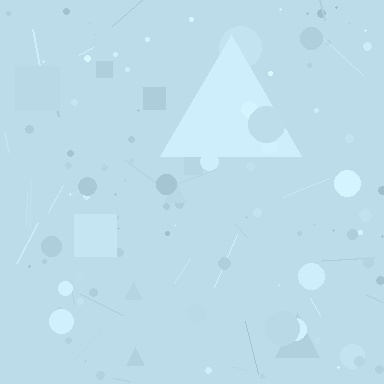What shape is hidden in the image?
A triangle is hidden in the image.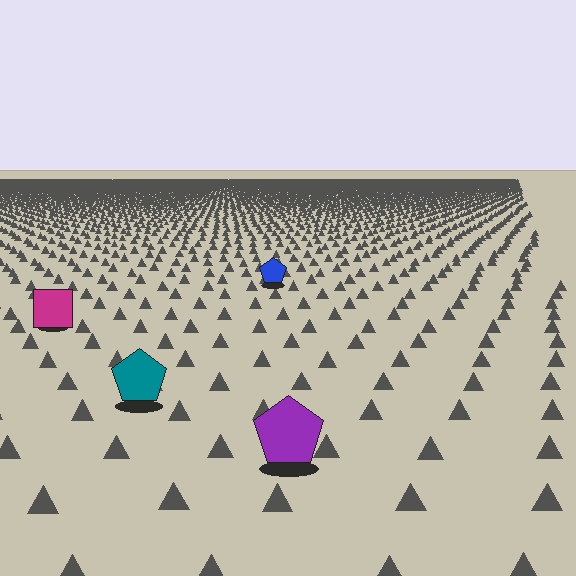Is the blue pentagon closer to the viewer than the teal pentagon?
No. The teal pentagon is closer — you can tell from the texture gradient: the ground texture is coarser near it.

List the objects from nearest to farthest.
From nearest to farthest: the purple pentagon, the teal pentagon, the magenta square, the blue pentagon.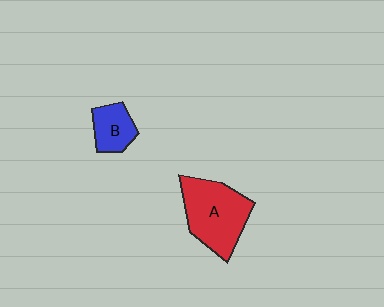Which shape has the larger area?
Shape A (red).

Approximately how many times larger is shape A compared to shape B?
Approximately 2.2 times.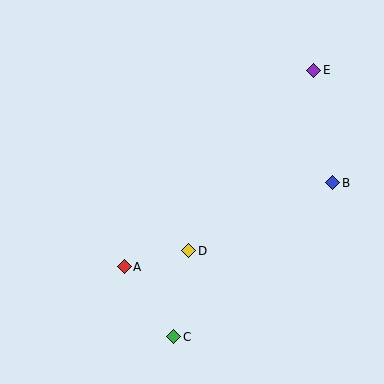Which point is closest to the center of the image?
Point D at (189, 251) is closest to the center.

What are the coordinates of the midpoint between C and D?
The midpoint between C and D is at (181, 294).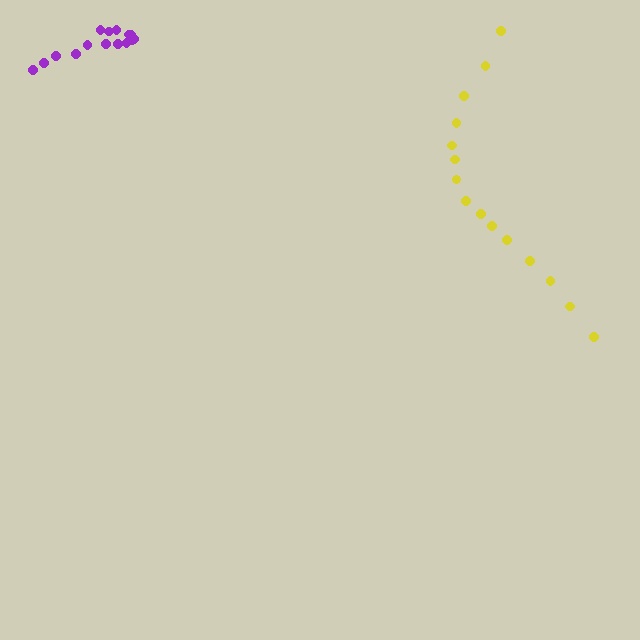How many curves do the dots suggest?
There are 2 distinct paths.